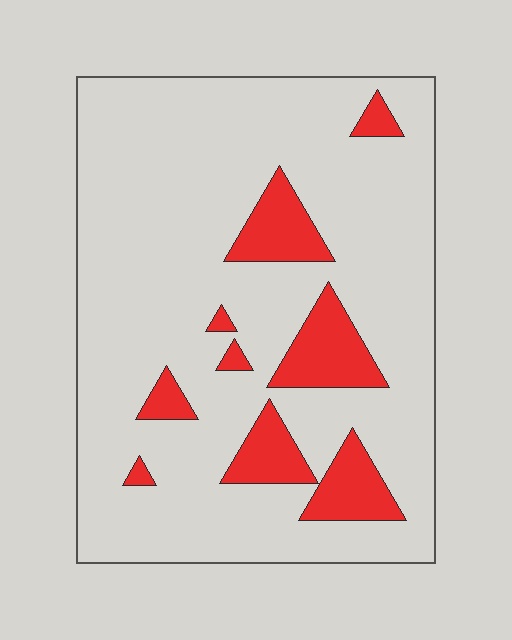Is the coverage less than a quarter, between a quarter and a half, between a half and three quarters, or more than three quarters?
Less than a quarter.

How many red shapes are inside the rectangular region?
9.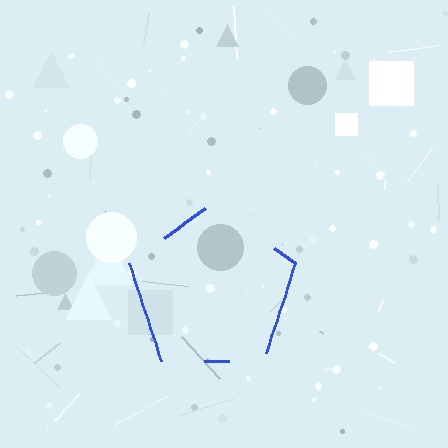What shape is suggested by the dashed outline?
The dashed outline suggests a pentagon.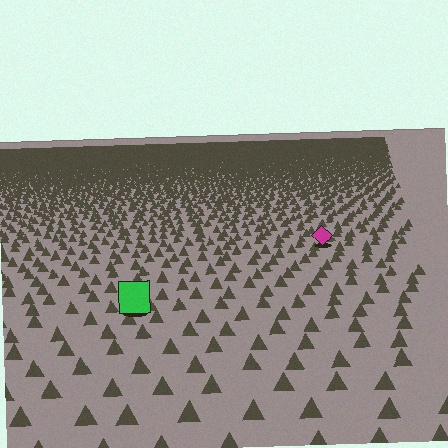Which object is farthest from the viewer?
The magenta diamond is farthest from the viewer. It appears smaller and the ground texture around it is denser.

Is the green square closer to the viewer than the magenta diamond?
Yes. The green square is closer — you can tell from the texture gradient: the ground texture is coarser near it.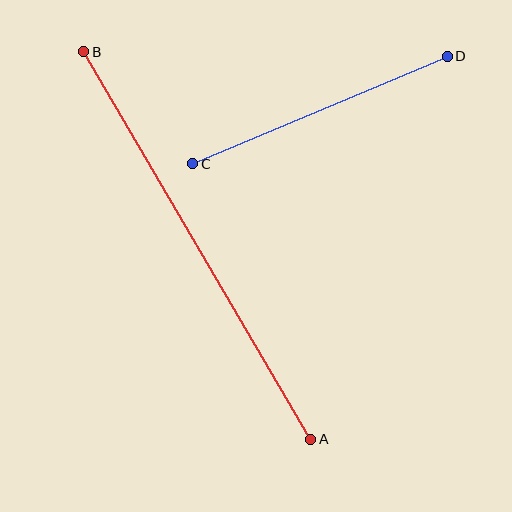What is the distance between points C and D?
The distance is approximately 276 pixels.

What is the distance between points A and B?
The distance is approximately 449 pixels.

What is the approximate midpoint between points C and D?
The midpoint is at approximately (320, 110) pixels.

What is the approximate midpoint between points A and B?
The midpoint is at approximately (197, 246) pixels.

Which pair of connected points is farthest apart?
Points A and B are farthest apart.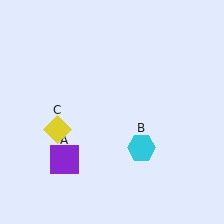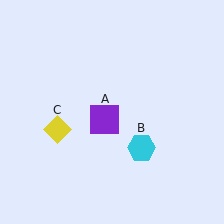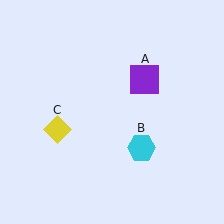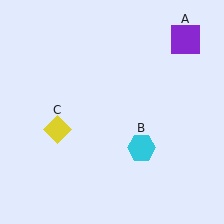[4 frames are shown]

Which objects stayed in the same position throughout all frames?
Cyan hexagon (object B) and yellow diamond (object C) remained stationary.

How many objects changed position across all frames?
1 object changed position: purple square (object A).